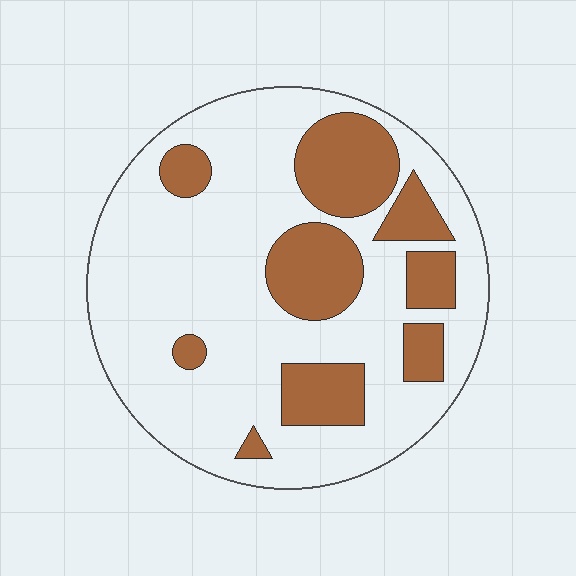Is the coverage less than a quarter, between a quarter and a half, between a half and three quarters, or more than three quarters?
Between a quarter and a half.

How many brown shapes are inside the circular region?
9.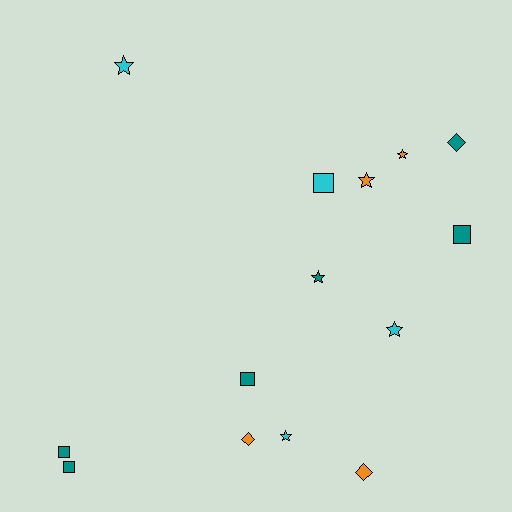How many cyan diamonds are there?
There are no cyan diamonds.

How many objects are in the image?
There are 14 objects.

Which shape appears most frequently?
Star, with 6 objects.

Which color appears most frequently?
Teal, with 6 objects.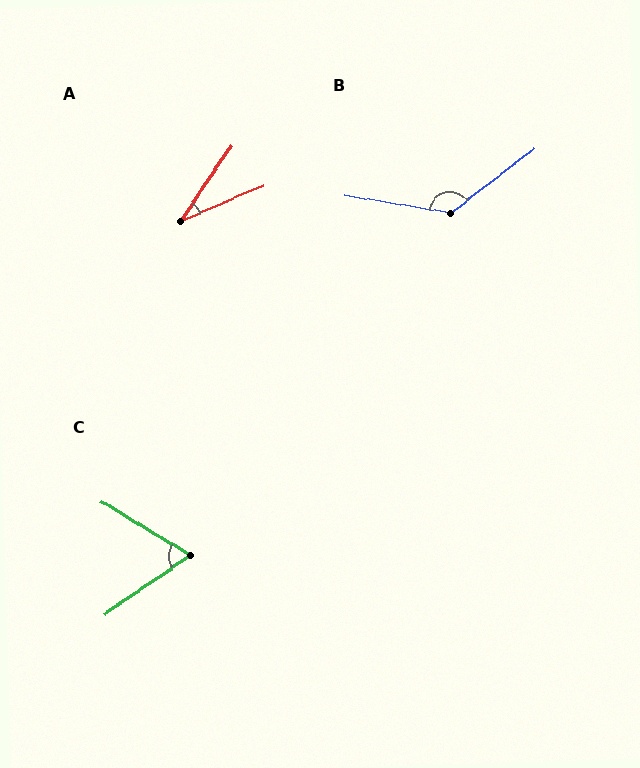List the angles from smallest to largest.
A (32°), C (66°), B (133°).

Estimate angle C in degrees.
Approximately 66 degrees.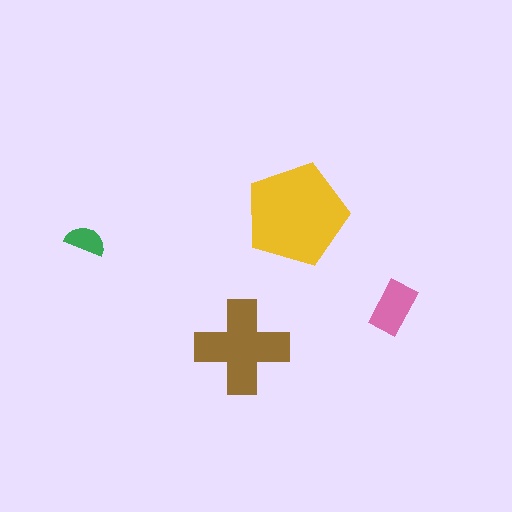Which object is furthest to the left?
The green semicircle is leftmost.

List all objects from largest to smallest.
The yellow pentagon, the brown cross, the pink rectangle, the green semicircle.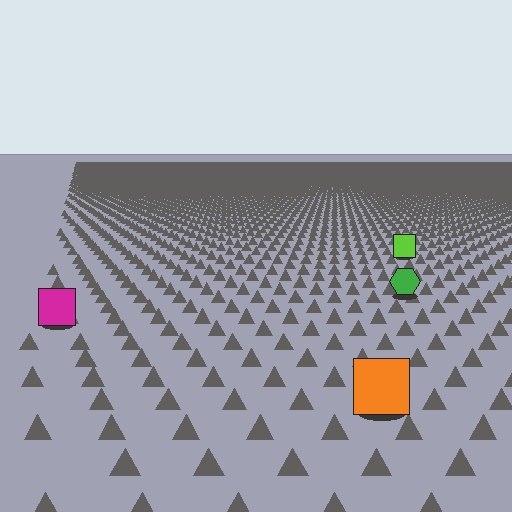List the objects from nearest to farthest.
From nearest to farthest: the orange square, the magenta square, the green hexagon, the lime square.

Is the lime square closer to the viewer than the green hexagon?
No. The green hexagon is closer — you can tell from the texture gradient: the ground texture is coarser near it.